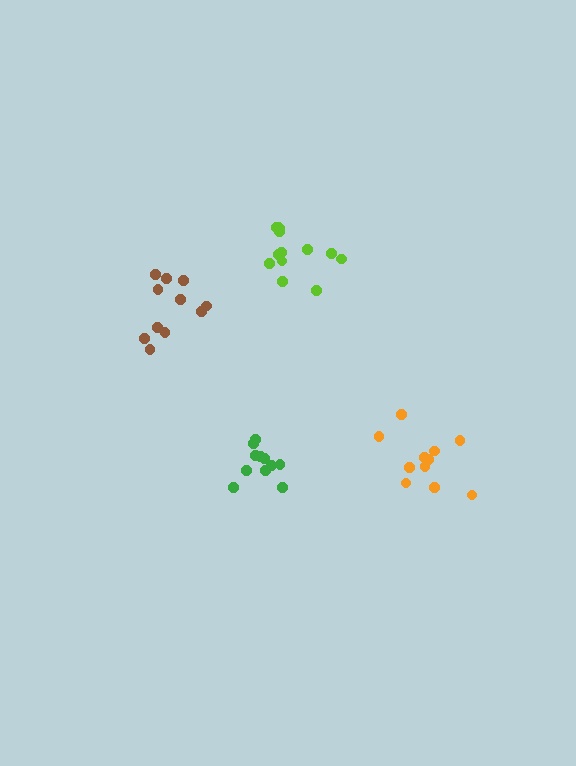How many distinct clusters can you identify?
There are 4 distinct clusters.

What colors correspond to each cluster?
The clusters are colored: lime, brown, orange, green.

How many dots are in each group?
Group 1: 13 dots, Group 2: 11 dots, Group 3: 11 dots, Group 4: 11 dots (46 total).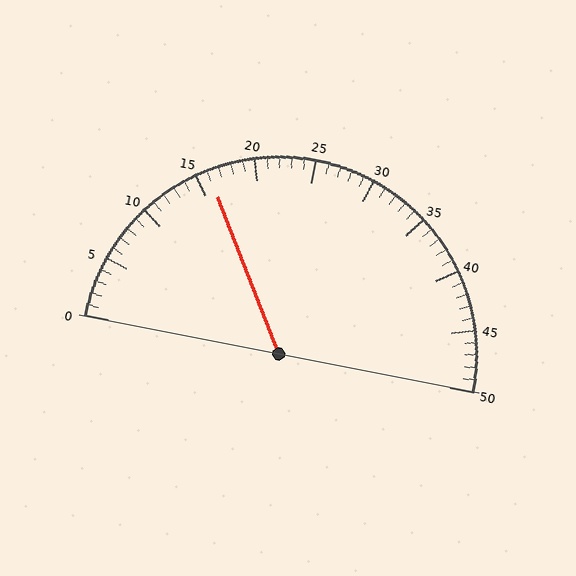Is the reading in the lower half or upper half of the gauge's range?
The reading is in the lower half of the range (0 to 50).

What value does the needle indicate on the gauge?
The needle indicates approximately 16.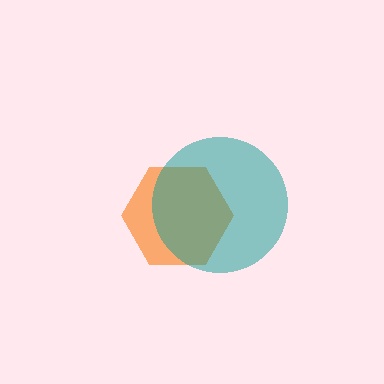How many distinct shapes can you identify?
There are 2 distinct shapes: an orange hexagon, a teal circle.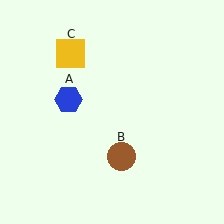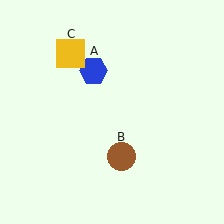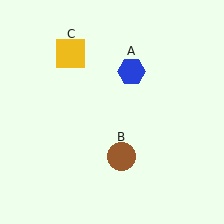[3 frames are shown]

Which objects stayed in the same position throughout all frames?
Brown circle (object B) and yellow square (object C) remained stationary.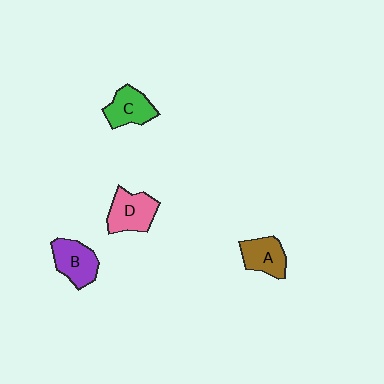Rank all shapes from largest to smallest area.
From largest to smallest: D (pink), B (purple), C (green), A (brown).